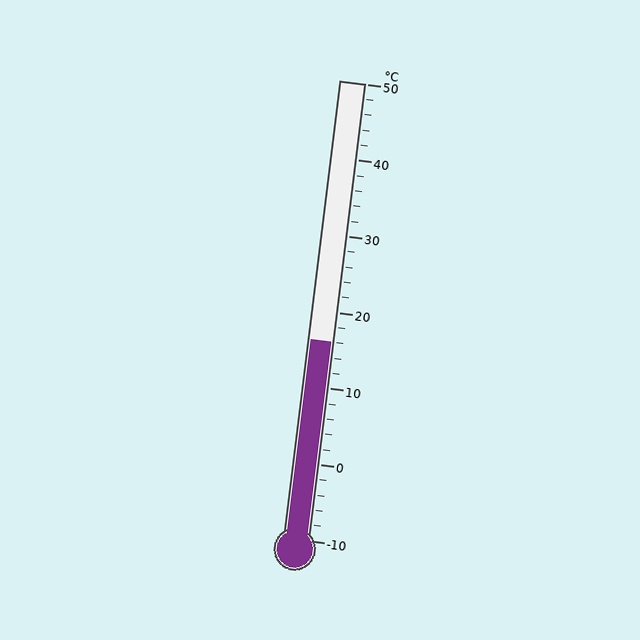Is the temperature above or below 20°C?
The temperature is below 20°C.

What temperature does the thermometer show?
The thermometer shows approximately 16°C.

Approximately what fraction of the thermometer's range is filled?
The thermometer is filled to approximately 45% of its range.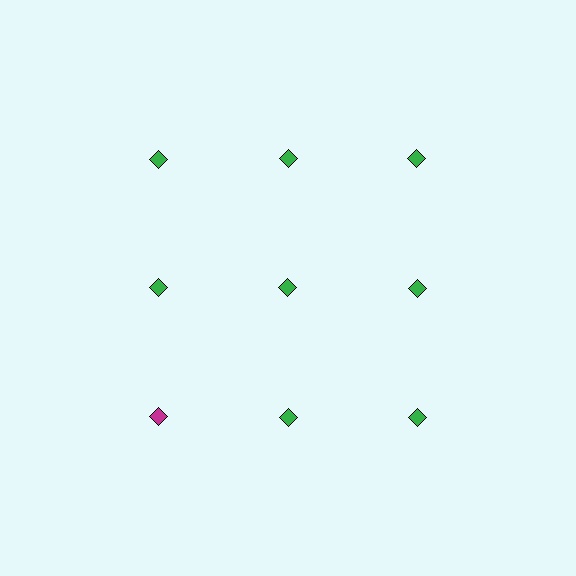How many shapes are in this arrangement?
There are 9 shapes arranged in a grid pattern.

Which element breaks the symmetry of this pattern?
The magenta diamond in the third row, leftmost column breaks the symmetry. All other shapes are green diamonds.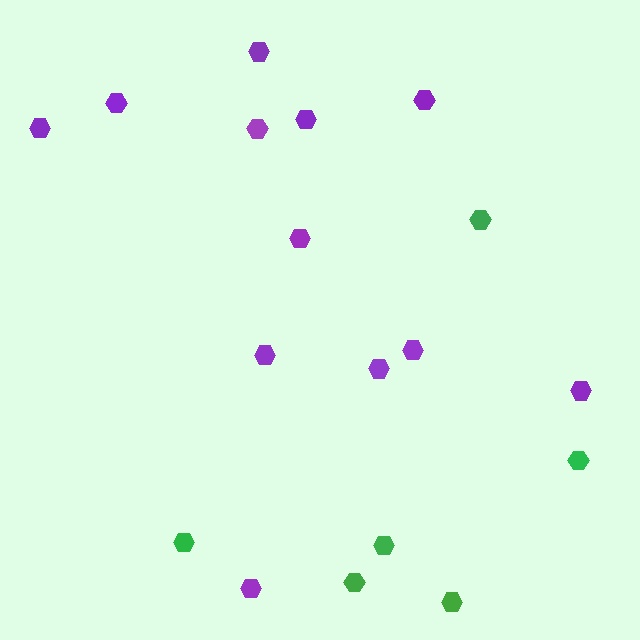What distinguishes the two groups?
There are 2 groups: one group of green hexagons (6) and one group of purple hexagons (12).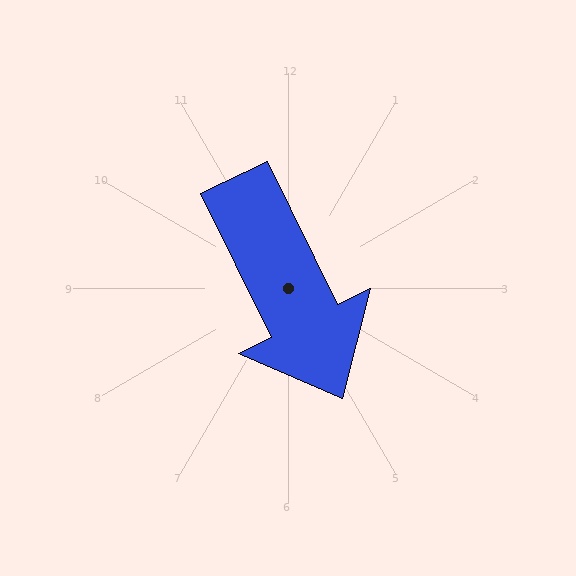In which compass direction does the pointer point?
Southeast.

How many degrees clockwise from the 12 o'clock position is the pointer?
Approximately 154 degrees.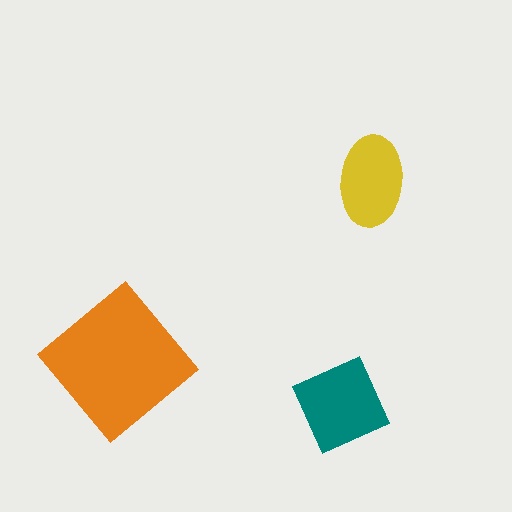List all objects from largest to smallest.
The orange diamond, the teal diamond, the yellow ellipse.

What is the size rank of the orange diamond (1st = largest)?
1st.